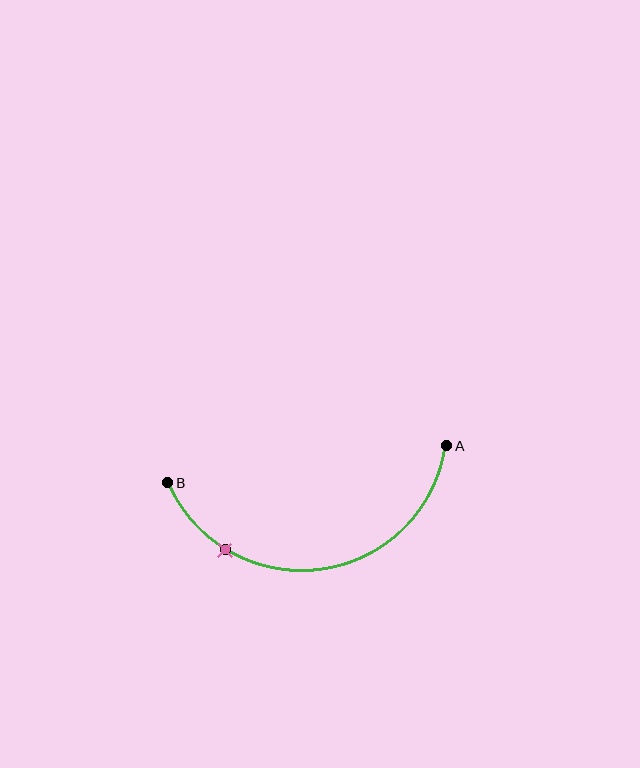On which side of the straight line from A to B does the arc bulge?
The arc bulges below the straight line connecting A and B.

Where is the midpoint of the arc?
The arc midpoint is the point on the curve farthest from the straight line joining A and B. It sits below that line.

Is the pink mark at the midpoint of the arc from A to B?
No. The pink mark lies on the arc but is closer to endpoint B. The arc midpoint would be at the point on the curve equidistant along the arc from both A and B.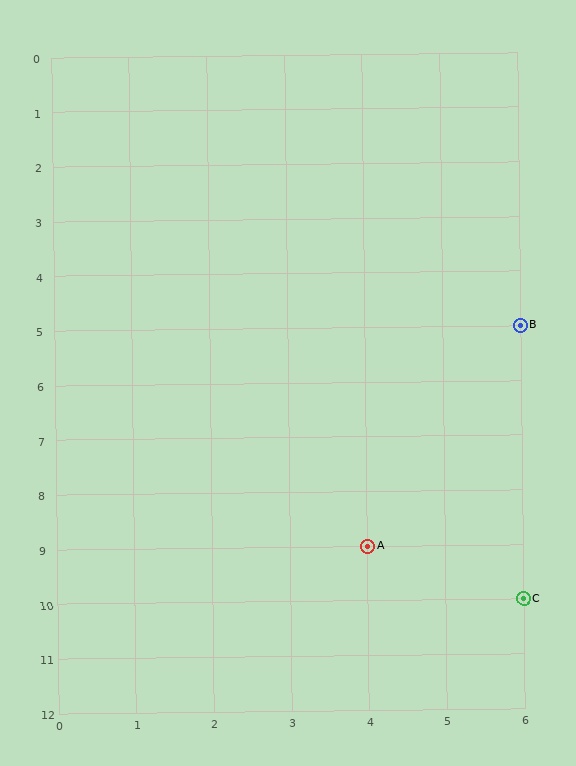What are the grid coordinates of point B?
Point B is at grid coordinates (6, 5).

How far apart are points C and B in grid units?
Points C and B are 5 rows apart.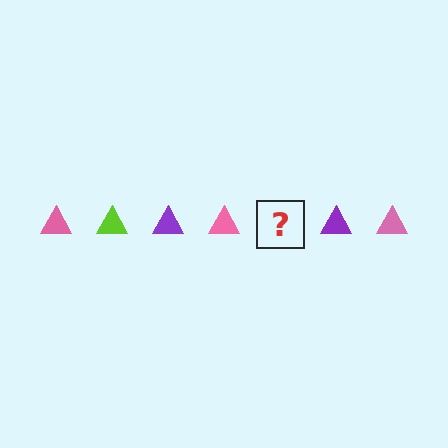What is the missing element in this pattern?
The missing element is a lime triangle.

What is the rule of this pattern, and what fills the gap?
The rule is that the pattern cycles through pink, lime, purple triangles. The gap should be filled with a lime triangle.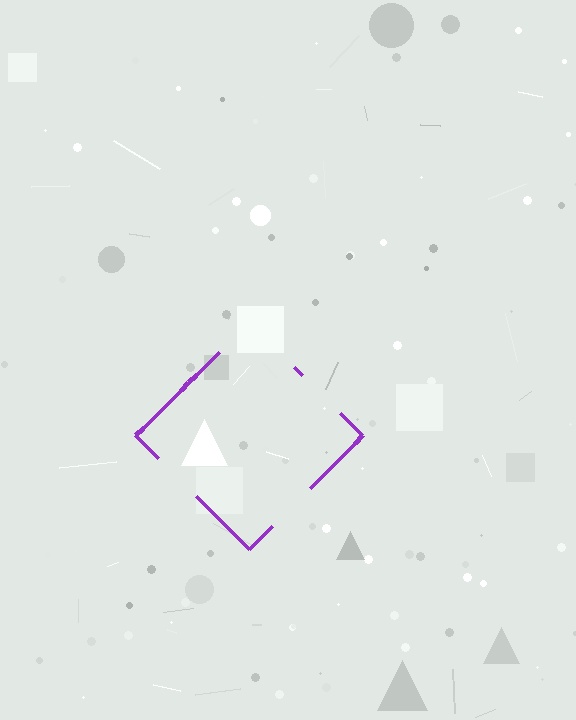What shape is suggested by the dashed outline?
The dashed outline suggests a diamond.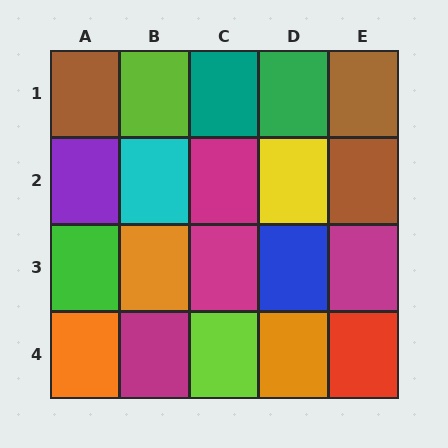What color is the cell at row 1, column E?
Brown.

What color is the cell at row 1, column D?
Green.